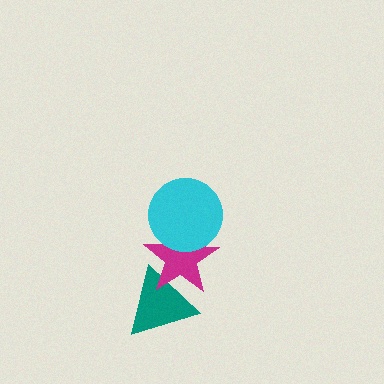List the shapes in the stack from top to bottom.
From top to bottom: the cyan circle, the magenta star, the teal triangle.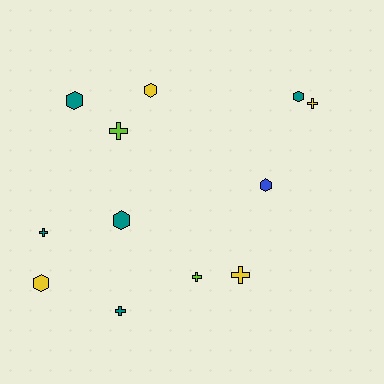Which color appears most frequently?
Teal, with 5 objects.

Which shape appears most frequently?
Hexagon, with 6 objects.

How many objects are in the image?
There are 12 objects.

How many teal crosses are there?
There are 2 teal crosses.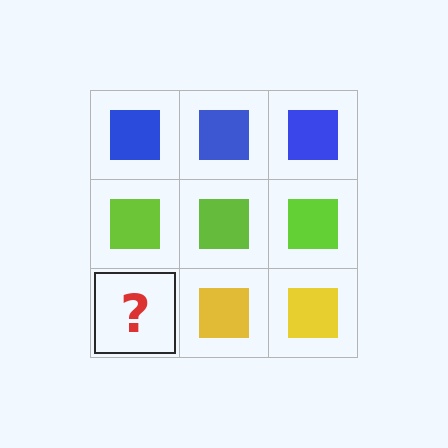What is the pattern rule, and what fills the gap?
The rule is that each row has a consistent color. The gap should be filled with a yellow square.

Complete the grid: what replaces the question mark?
The question mark should be replaced with a yellow square.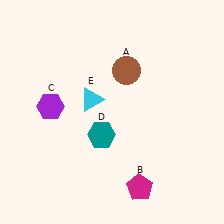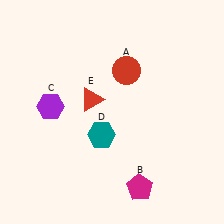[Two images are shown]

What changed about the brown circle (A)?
In Image 1, A is brown. In Image 2, it changed to red.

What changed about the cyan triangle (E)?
In Image 1, E is cyan. In Image 2, it changed to red.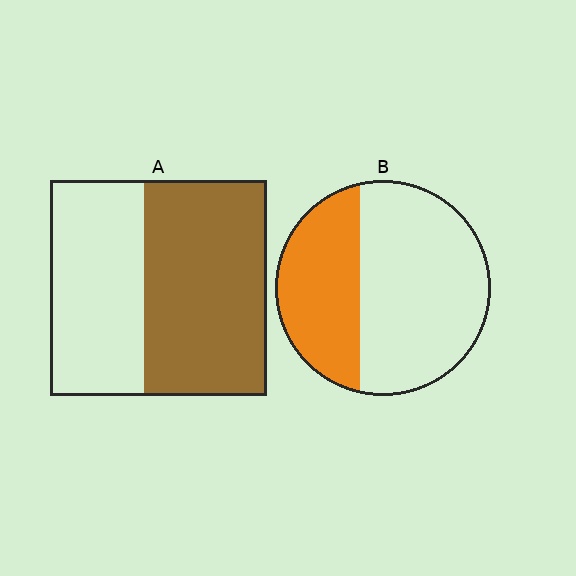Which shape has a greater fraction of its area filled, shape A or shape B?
Shape A.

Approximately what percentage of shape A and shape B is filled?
A is approximately 55% and B is approximately 35%.